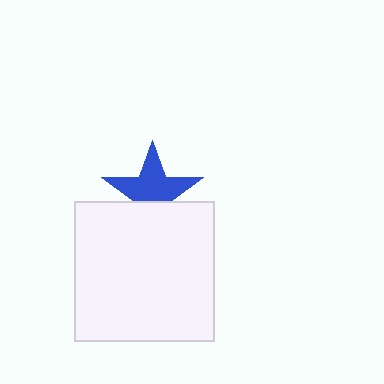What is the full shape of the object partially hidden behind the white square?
The partially hidden object is a blue star.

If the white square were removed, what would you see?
You would see the complete blue star.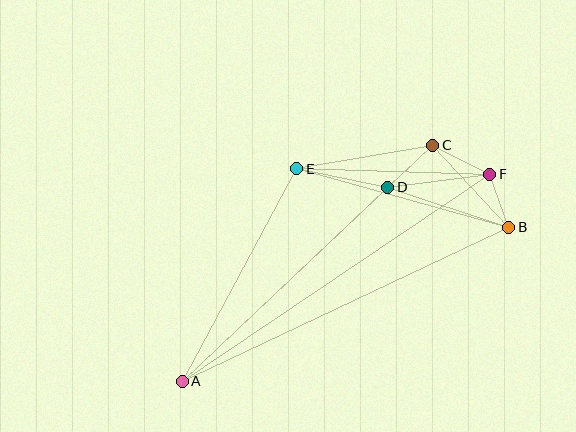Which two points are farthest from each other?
Points A and F are farthest from each other.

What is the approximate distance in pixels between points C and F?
The distance between C and F is approximately 64 pixels.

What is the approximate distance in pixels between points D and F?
The distance between D and F is approximately 103 pixels.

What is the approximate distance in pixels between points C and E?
The distance between C and E is approximately 138 pixels.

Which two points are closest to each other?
Points B and F are closest to each other.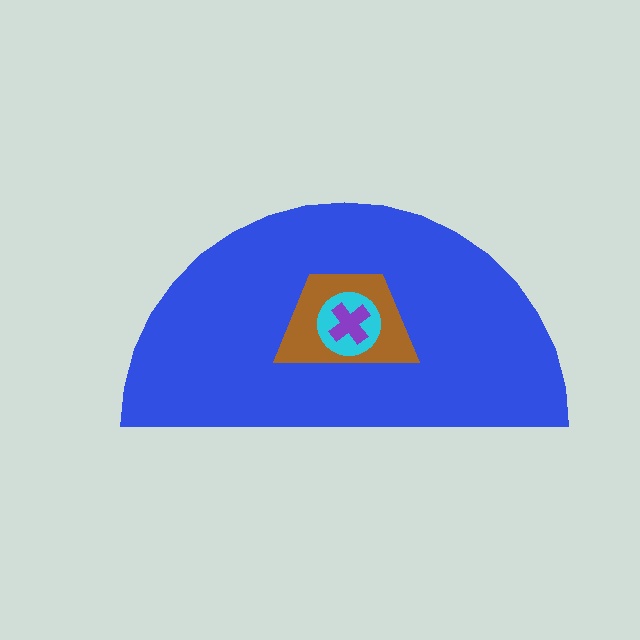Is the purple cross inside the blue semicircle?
Yes.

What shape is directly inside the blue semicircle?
The brown trapezoid.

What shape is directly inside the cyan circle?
The purple cross.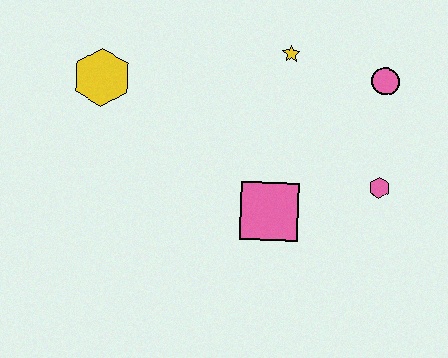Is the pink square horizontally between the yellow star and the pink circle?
No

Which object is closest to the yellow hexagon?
The yellow star is closest to the yellow hexagon.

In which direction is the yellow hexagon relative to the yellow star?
The yellow hexagon is to the left of the yellow star.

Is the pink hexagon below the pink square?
No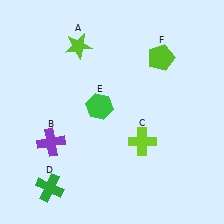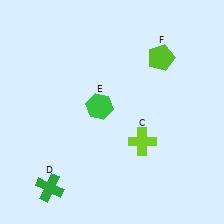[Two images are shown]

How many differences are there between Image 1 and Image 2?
There are 2 differences between the two images.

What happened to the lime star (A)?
The lime star (A) was removed in Image 2. It was in the top-left area of Image 1.